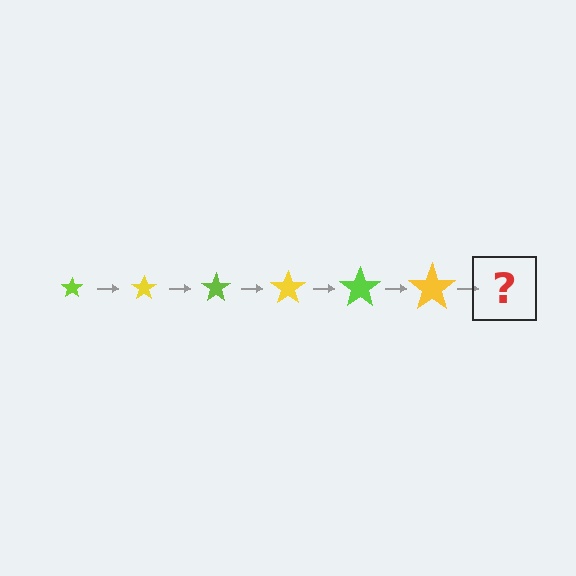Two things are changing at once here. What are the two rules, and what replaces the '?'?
The two rules are that the star grows larger each step and the color cycles through lime and yellow. The '?' should be a lime star, larger than the previous one.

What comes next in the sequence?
The next element should be a lime star, larger than the previous one.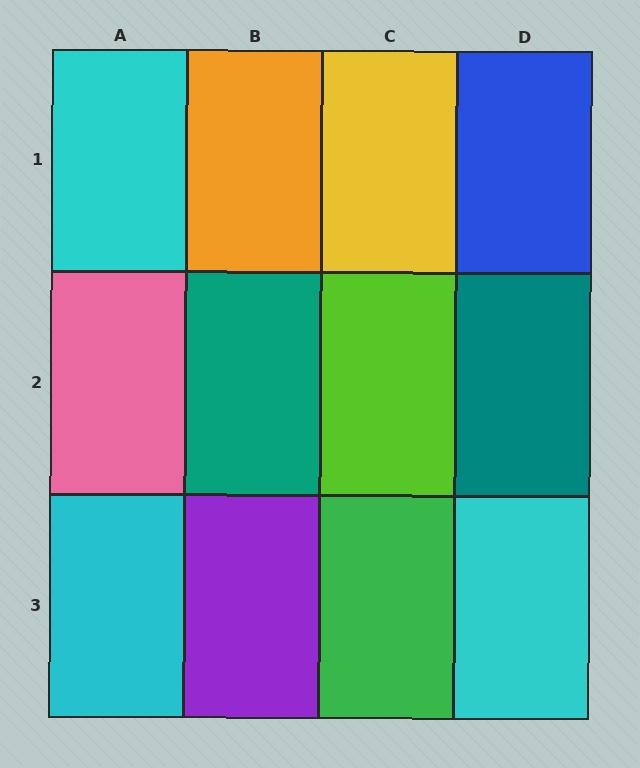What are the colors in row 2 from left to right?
Pink, teal, lime, teal.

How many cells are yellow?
1 cell is yellow.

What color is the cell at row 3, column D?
Cyan.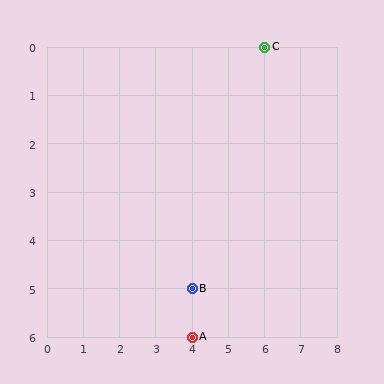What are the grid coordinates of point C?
Point C is at grid coordinates (6, 0).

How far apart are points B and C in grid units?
Points B and C are 2 columns and 5 rows apart (about 5.4 grid units diagonally).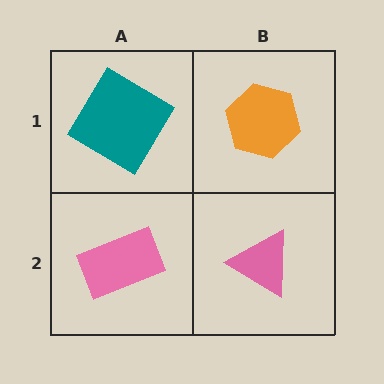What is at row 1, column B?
An orange hexagon.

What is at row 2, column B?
A pink triangle.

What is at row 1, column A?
A teal diamond.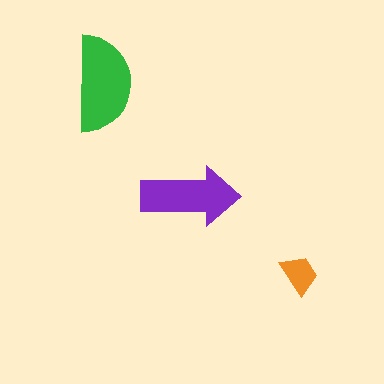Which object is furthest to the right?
The orange trapezoid is rightmost.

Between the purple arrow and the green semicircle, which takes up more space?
The green semicircle.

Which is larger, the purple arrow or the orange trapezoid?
The purple arrow.